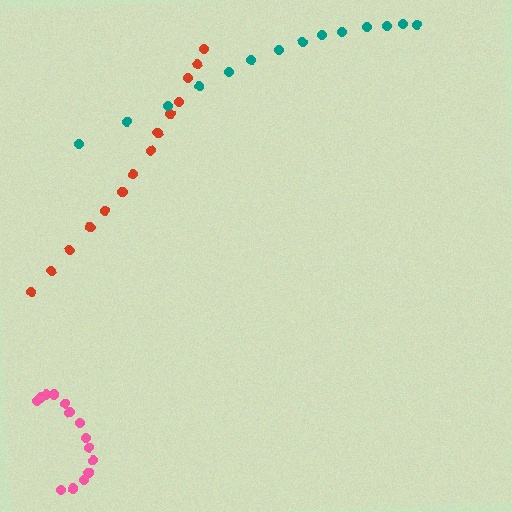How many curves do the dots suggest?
There are 3 distinct paths.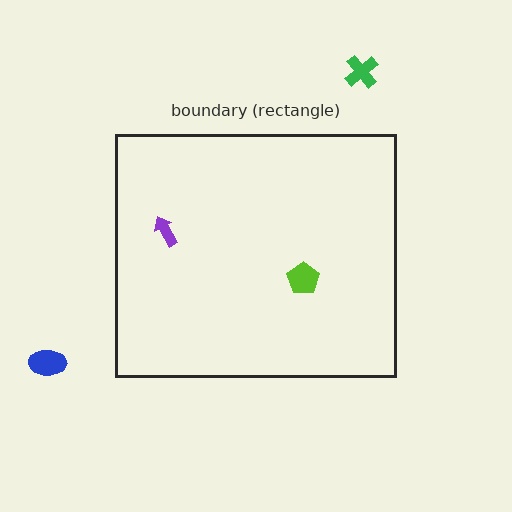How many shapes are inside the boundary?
2 inside, 2 outside.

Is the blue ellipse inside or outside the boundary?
Outside.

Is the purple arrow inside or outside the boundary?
Inside.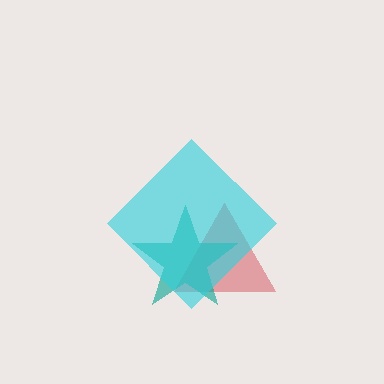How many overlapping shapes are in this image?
There are 3 overlapping shapes in the image.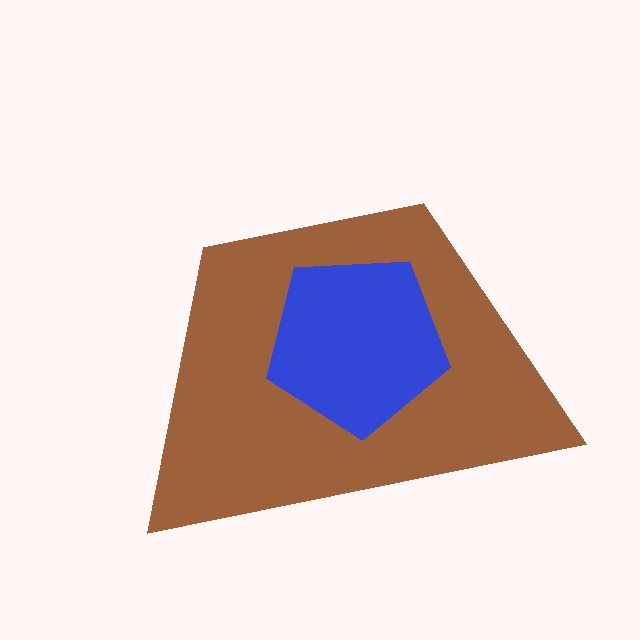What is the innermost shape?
The blue pentagon.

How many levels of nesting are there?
2.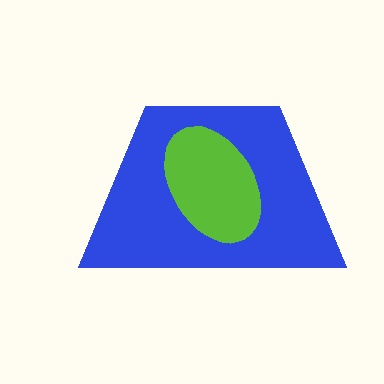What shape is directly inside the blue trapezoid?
The lime ellipse.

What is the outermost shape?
The blue trapezoid.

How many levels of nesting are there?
2.